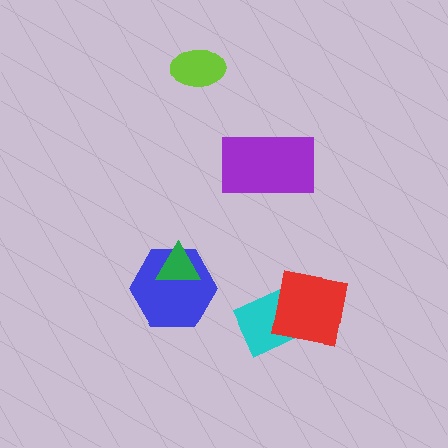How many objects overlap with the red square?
1 object overlaps with the red square.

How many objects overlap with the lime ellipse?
0 objects overlap with the lime ellipse.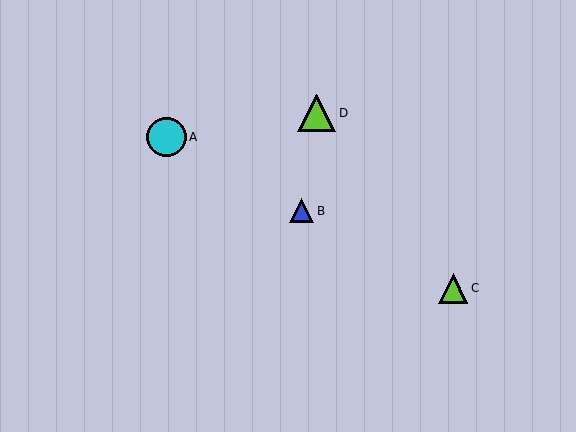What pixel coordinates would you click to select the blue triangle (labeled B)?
Click at (302, 211) to select the blue triangle B.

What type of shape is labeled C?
Shape C is a lime triangle.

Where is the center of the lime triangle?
The center of the lime triangle is at (317, 113).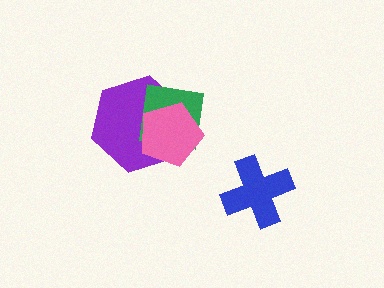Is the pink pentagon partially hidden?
No, no other shape covers it.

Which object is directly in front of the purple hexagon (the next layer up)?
The green square is directly in front of the purple hexagon.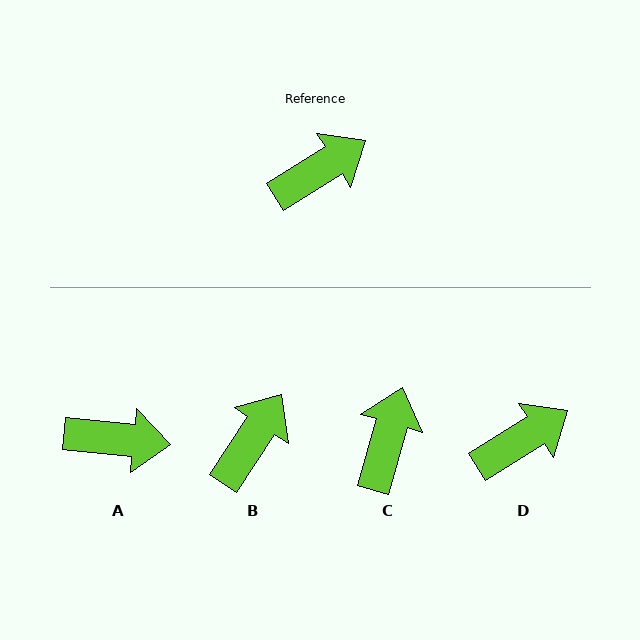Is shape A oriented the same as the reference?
No, it is off by about 38 degrees.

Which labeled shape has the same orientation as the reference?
D.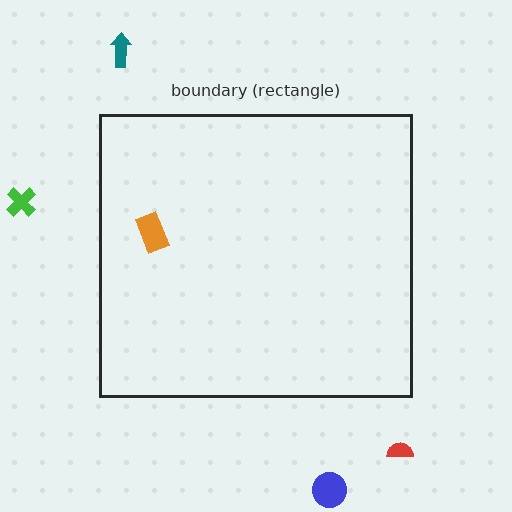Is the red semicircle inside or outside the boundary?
Outside.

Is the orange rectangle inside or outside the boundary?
Inside.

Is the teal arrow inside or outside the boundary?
Outside.